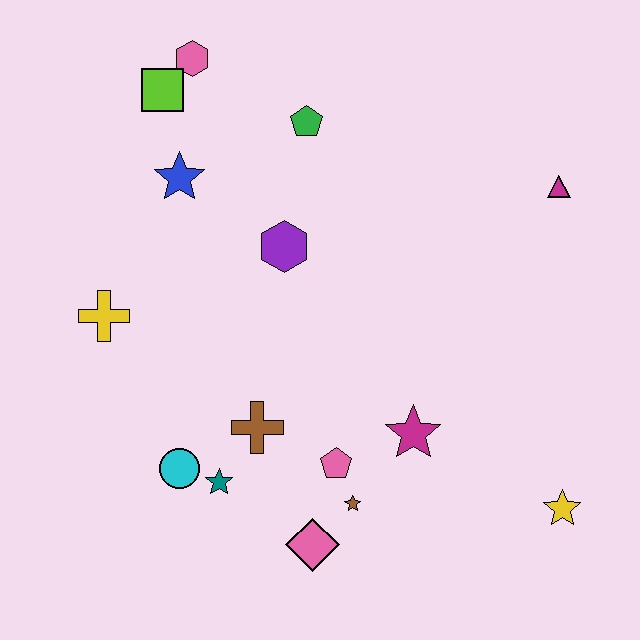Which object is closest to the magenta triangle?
The green pentagon is closest to the magenta triangle.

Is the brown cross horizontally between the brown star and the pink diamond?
No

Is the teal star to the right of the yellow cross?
Yes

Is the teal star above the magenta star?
No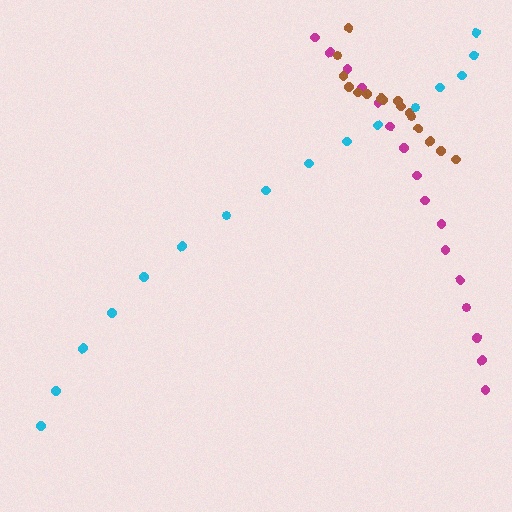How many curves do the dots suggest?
There are 3 distinct paths.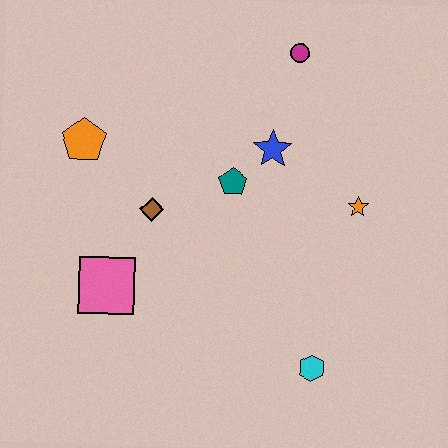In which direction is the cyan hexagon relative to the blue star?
The cyan hexagon is below the blue star.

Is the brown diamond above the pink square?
Yes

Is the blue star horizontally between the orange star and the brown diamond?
Yes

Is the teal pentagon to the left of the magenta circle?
Yes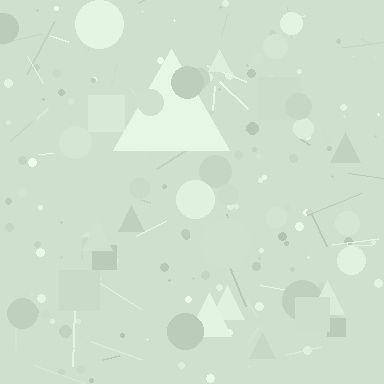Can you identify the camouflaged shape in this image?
The camouflaged shape is a triangle.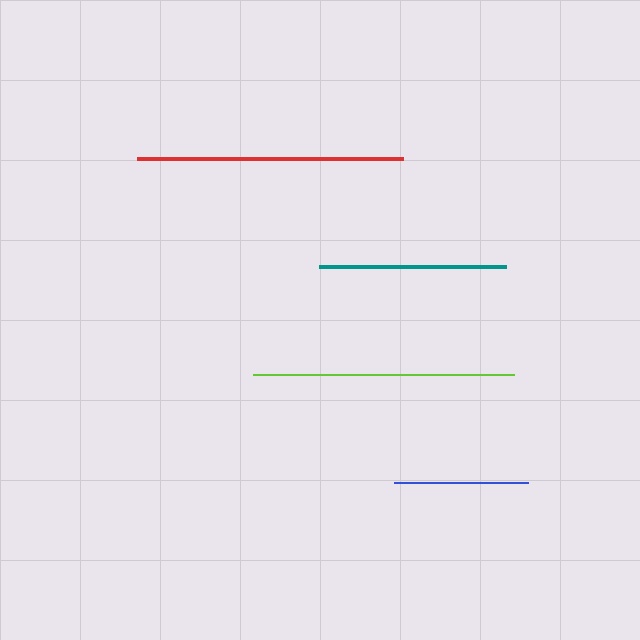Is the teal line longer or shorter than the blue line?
The teal line is longer than the blue line.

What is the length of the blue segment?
The blue segment is approximately 134 pixels long.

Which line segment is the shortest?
The blue line is the shortest at approximately 134 pixels.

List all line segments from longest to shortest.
From longest to shortest: red, lime, teal, blue.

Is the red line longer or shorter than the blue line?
The red line is longer than the blue line.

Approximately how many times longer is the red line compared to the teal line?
The red line is approximately 1.4 times the length of the teal line.